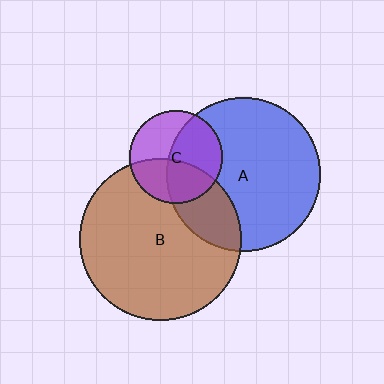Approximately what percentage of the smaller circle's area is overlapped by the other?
Approximately 55%.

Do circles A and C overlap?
Yes.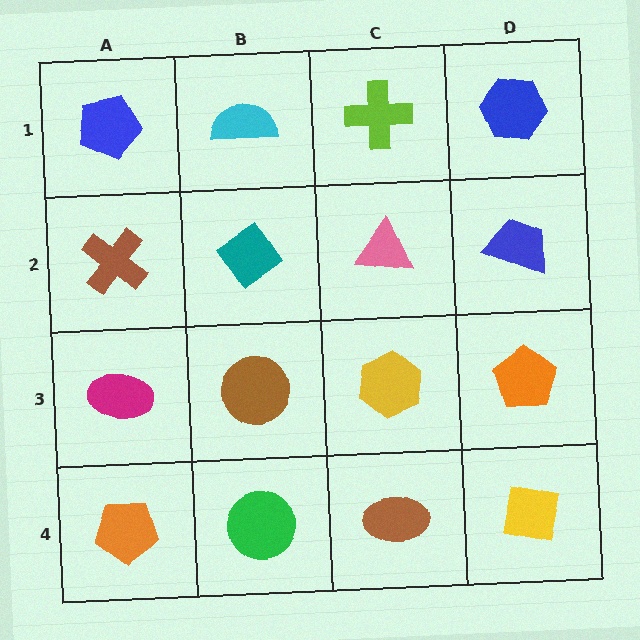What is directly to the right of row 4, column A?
A green circle.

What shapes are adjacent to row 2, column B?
A cyan semicircle (row 1, column B), a brown circle (row 3, column B), a brown cross (row 2, column A), a pink triangle (row 2, column C).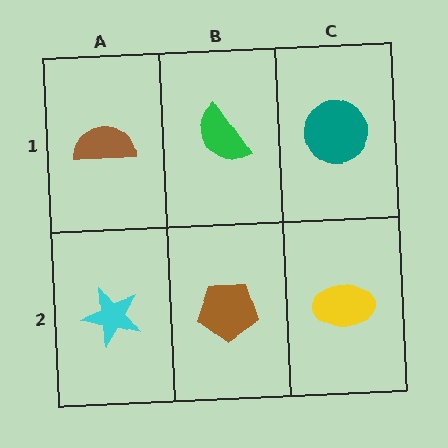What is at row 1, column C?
A teal circle.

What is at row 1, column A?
A brown semicircle.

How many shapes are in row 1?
3 shapes.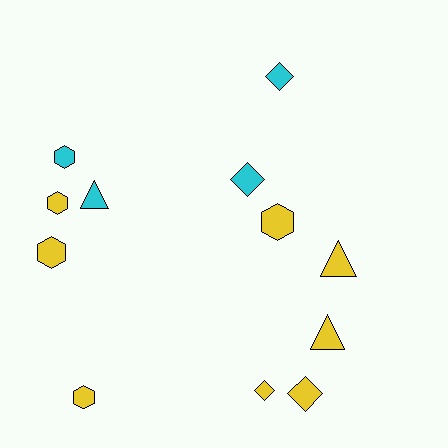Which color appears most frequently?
Yellow, with 8 objects.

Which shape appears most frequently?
Hexagon, with 5 objects.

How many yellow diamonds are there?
There are 2 yellow diamonds.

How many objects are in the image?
There are 12 objects.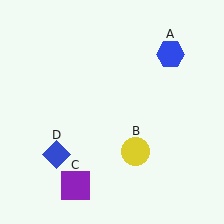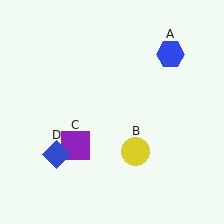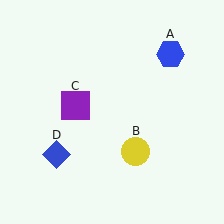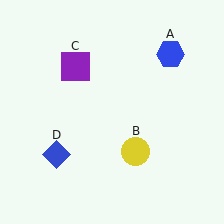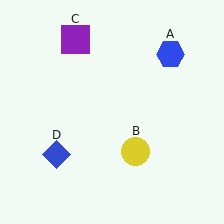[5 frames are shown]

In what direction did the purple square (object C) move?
The purple square (object C) moved up.